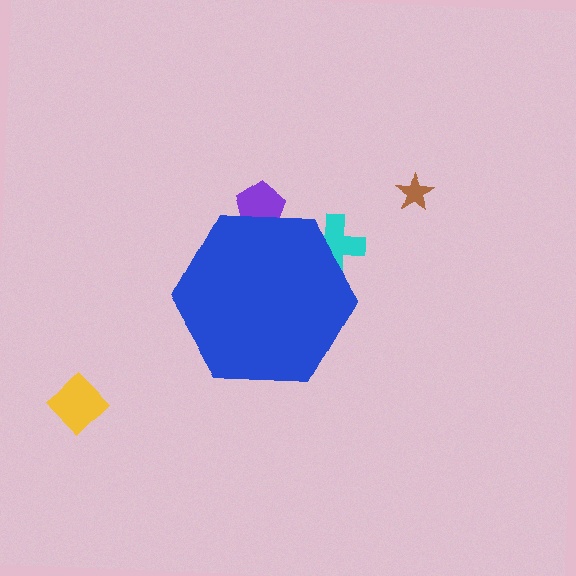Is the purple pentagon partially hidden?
Yes, the purple pentagon is partially hidden behind the blue hexagon.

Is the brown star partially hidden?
No, the brown star is fully visible.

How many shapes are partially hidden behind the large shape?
2 shapes are partially hidden.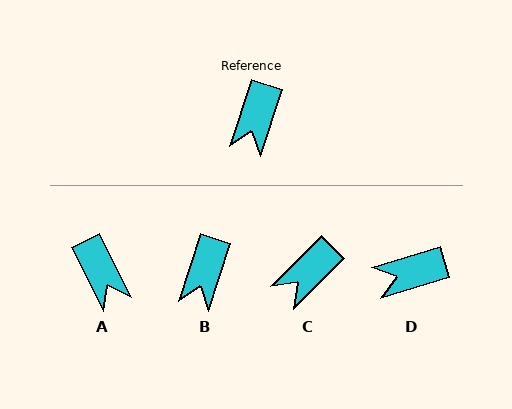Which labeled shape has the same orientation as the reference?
B.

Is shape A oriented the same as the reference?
No, it is off by about 45 degrees.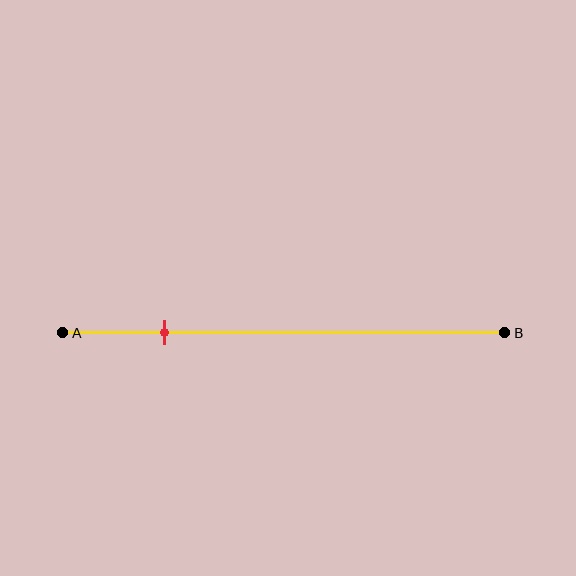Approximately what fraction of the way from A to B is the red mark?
The red mark is approximately 25% of the way from A to B.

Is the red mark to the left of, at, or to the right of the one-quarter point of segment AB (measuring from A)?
The red mark is approximately at the one-quarter point of segment AB.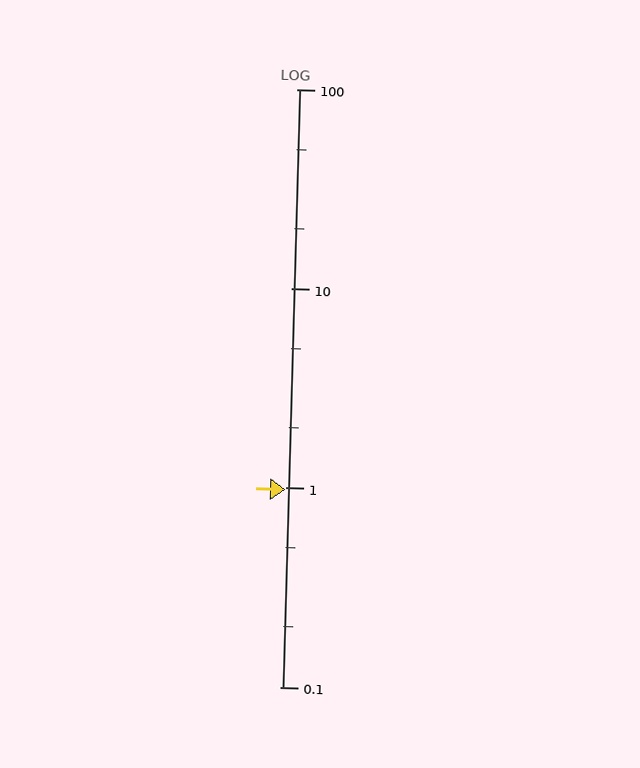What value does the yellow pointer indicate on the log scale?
The pointer indicates approximately 0.98.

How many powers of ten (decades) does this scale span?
The scale spans 3 decades, from 0.1 to 100.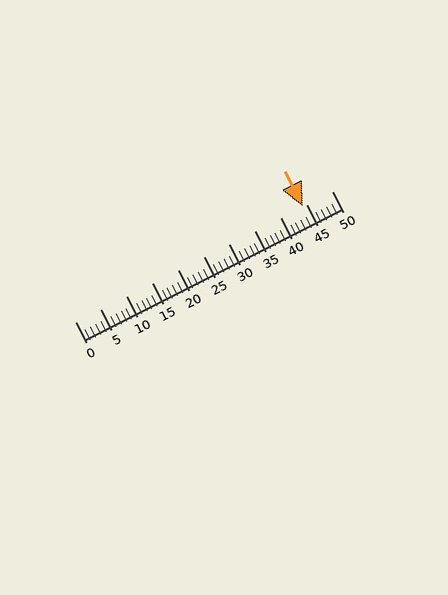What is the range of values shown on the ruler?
The ruler shows values from 0 to 50.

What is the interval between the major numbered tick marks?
The major tick marks are spaced 5 units apart.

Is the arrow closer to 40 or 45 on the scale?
The arrow is closer to 45.